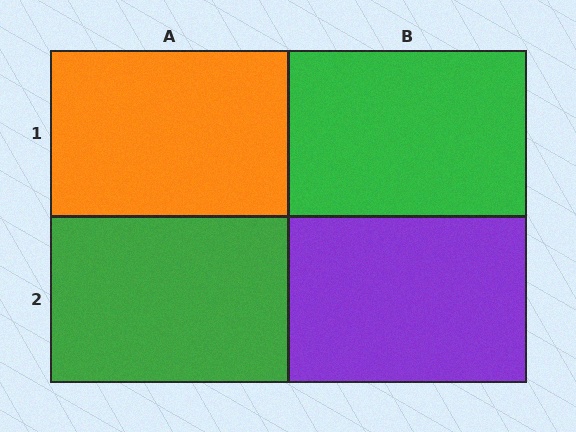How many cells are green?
2 cells are green.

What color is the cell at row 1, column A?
Orange.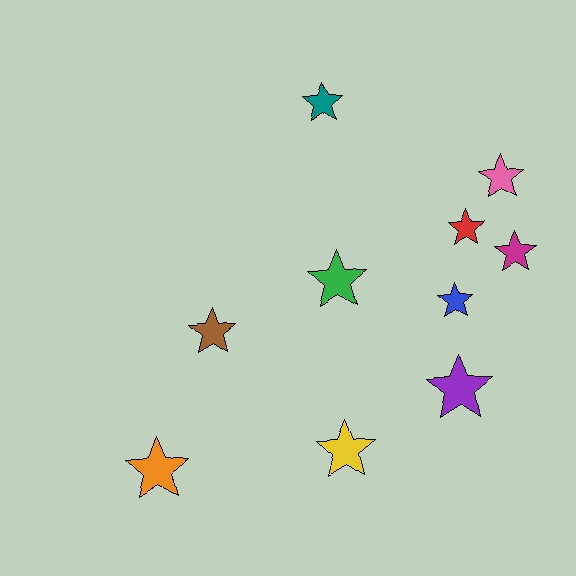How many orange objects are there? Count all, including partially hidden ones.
There is 1 orange object.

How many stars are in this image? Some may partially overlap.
There are 10 stars.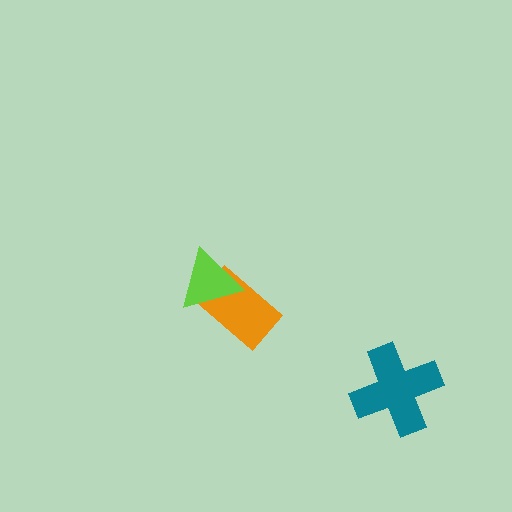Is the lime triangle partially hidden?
No, no other shape covers it.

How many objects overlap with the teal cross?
0 objects overlap with the teal cross.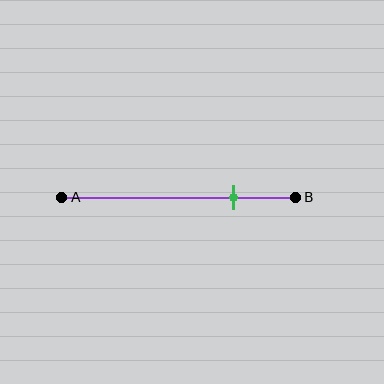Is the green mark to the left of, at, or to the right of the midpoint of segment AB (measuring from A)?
The green mark is to the right of the midpoint of segment AB.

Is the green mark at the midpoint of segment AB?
No, the mark is at about 75% from A, not at the 50% midpoint.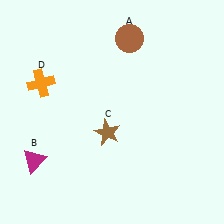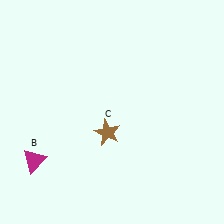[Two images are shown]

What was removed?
The brown circle (A), the orange cross (D) were removed in Image 2.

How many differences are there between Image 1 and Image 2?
There are 2 differences between the two images.